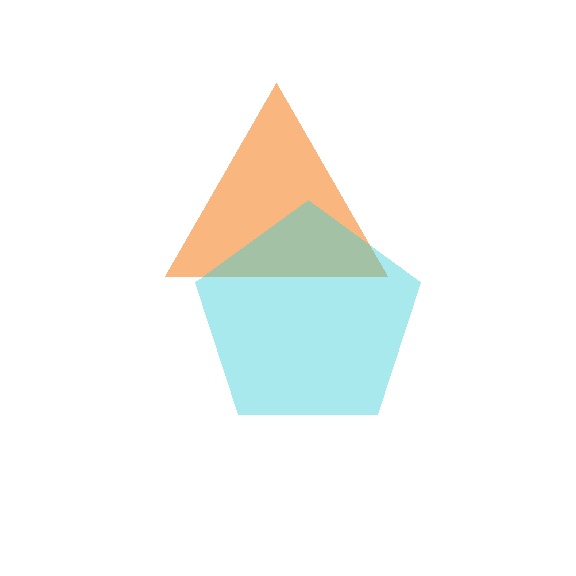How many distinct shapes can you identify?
There are 2 distinct shapes: an orange triangle, a cyan pentagon.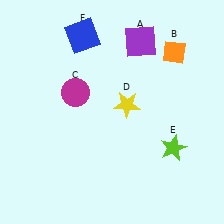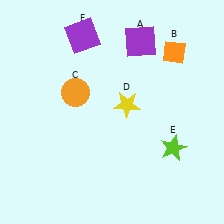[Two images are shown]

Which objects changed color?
C changed from magenta to orange. F changed from blue to purple.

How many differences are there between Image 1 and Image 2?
There are 2 differences between the two images.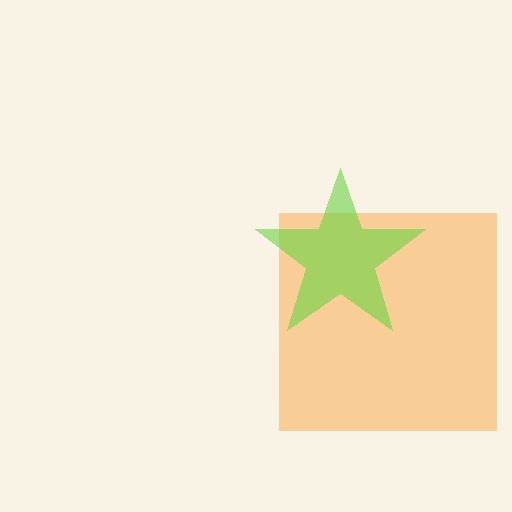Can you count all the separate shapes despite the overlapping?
Yes, there are 2 separate shapes.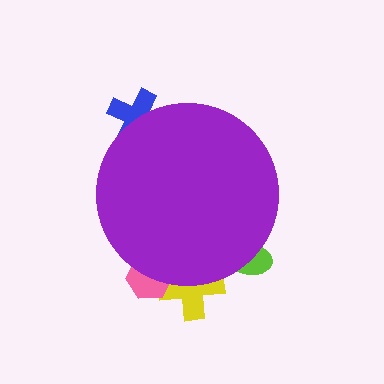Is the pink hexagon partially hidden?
Yes, the pink hexagon is partially hidden behind the purple circle.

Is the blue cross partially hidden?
Yes, the blue cross is partially hidden behind the purple circle.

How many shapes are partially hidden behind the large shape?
4 shapes are partially hidden.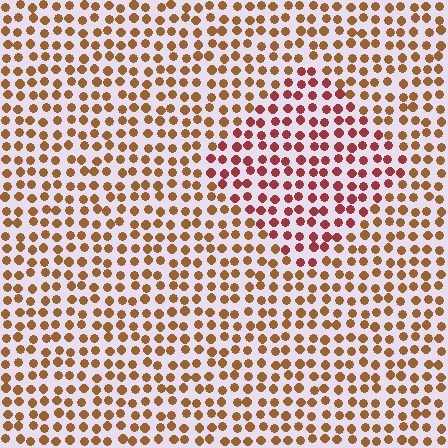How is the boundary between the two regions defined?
The boundary is defined purely by a slight shift in hue (about 34 degrees). Spacing, size, and orientation are identical on both sides.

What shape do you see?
I see a diamond.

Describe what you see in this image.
The image is filled with small brown elements in a uniform arrangement. A diamond-shaped region is visible where the elements are tinted to a slightly different hue, forming a subtle color boundary.